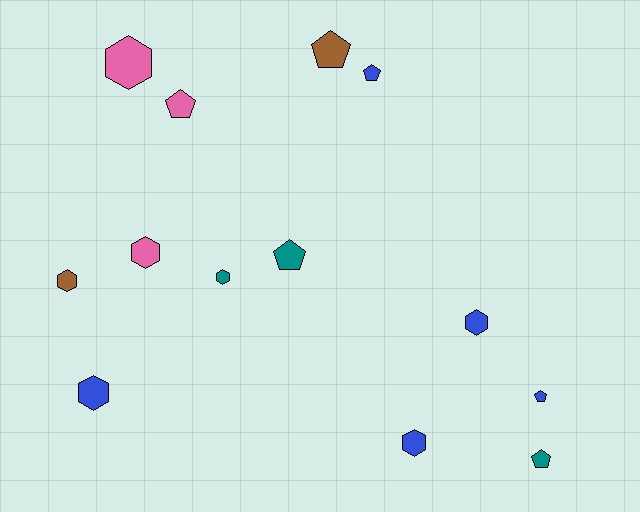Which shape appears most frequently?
Hexagon, with 7 objects.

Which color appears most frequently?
Blue, with 5 objects.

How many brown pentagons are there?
There is 1 brown pentagon.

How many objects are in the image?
There are 13 objects.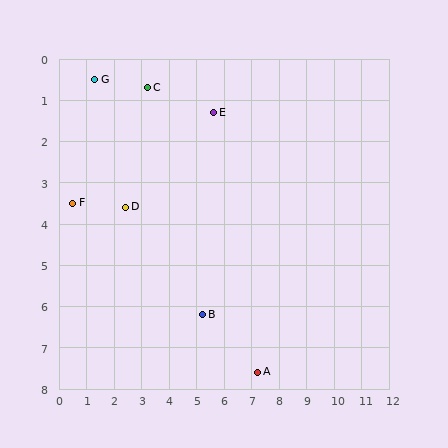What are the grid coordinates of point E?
Point E is at approximately (5.6, 1.3).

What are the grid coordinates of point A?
Point A is at approximately (7.2, 7.6).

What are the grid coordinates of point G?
Point G is at approximately (1.3, 0.5).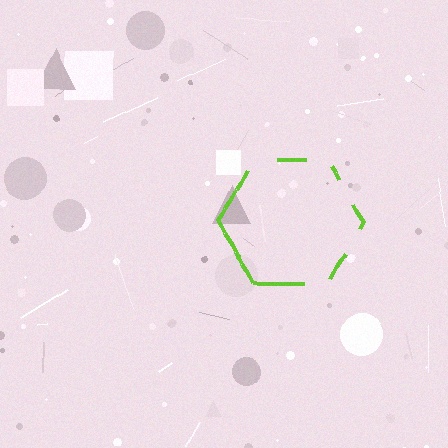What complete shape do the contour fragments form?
The contour fragments form a hexagon.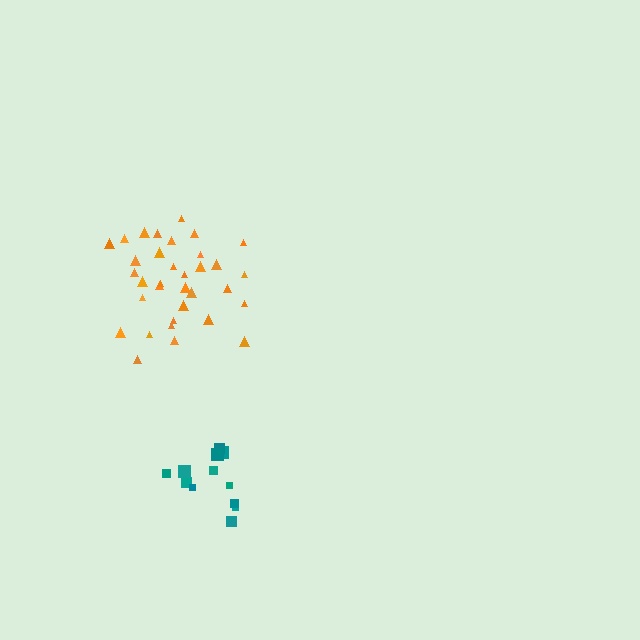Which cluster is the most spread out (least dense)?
Orange.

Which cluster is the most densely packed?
Teal.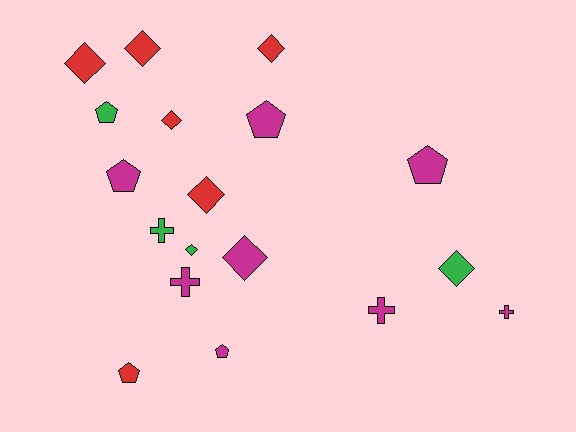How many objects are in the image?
There are 18 objects.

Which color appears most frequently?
Magenta, with 8 objects.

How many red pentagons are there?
There is 1 red pentagon.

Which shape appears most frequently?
Diamond, with 8 objects.